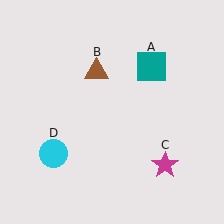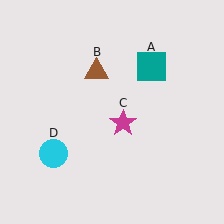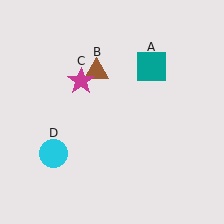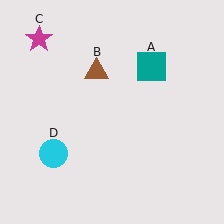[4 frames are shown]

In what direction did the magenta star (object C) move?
The magenta star (object C) moved up and to the left.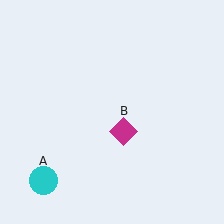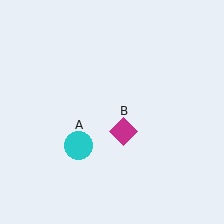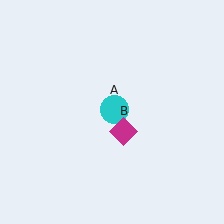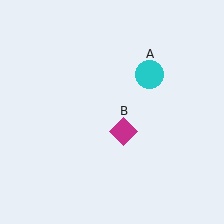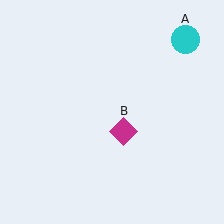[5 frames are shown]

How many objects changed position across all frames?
1 object changed position: cyan circle (object A).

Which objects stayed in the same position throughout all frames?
Magenta diamond (object B) remained stationary.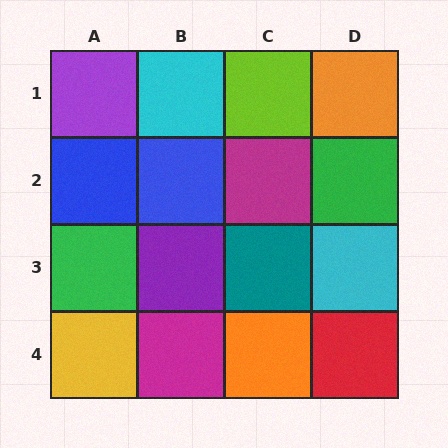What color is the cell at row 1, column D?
Orange.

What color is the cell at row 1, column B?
Cyan.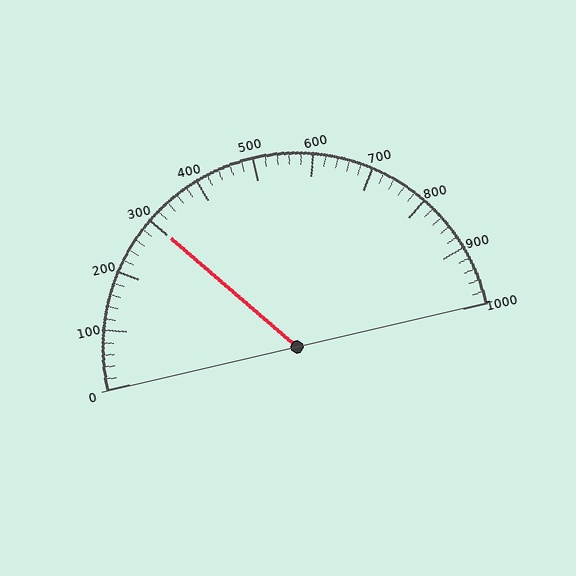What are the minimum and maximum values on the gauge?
The gauge ranges from 0 to 1000.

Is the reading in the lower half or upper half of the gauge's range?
The reading is in the lower half of the range (0 to 1000).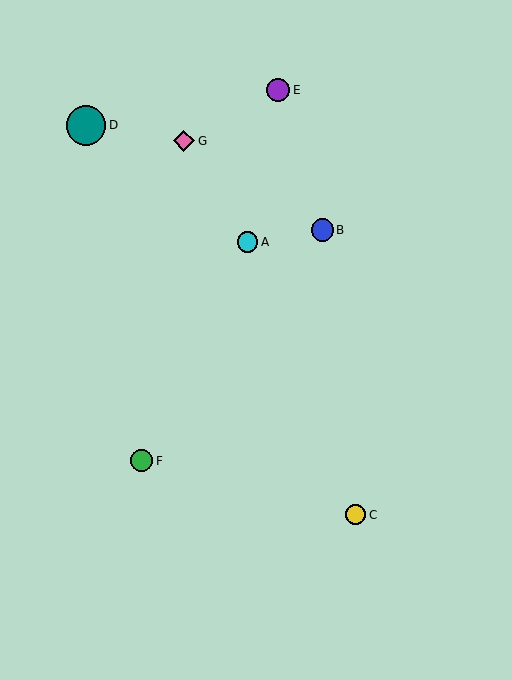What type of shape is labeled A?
Shape A is a cyan circle.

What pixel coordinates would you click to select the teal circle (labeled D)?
Click at (86, 125) to select the teal circle D.